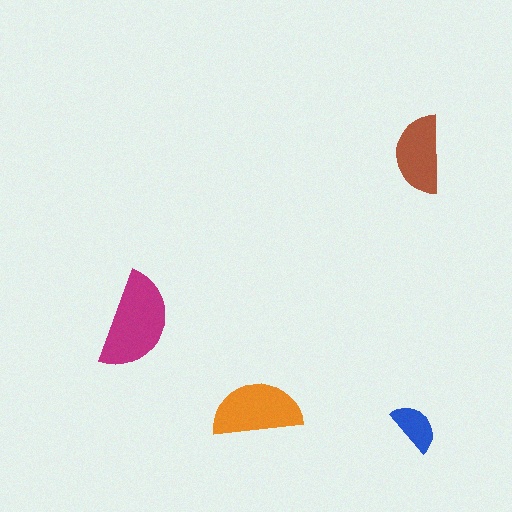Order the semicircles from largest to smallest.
the magenta one, the orange one, the brown one, the blue one.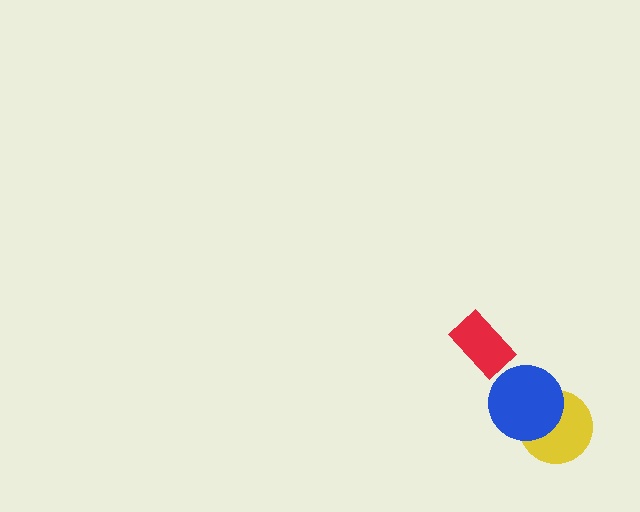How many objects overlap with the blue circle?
1 object overlaps with the blue circle.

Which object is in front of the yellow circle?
The blue circle is in front of the yellow circle.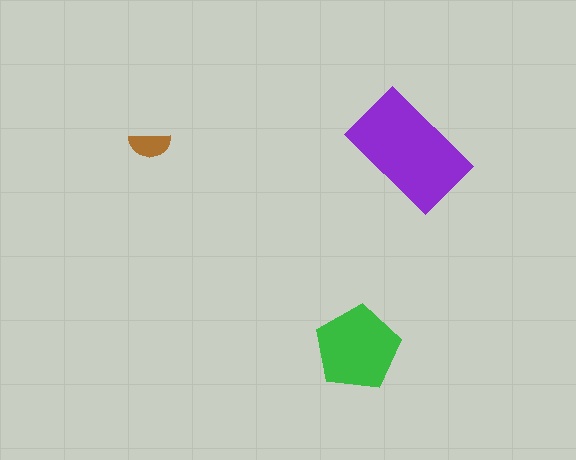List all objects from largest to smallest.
The purple rectangle, the green pentagon, the brown semicircle.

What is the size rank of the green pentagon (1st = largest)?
2nd.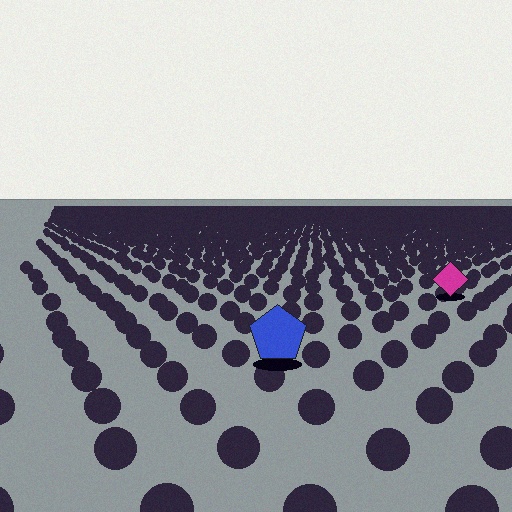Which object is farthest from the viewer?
The magenta diamond is farthest from the viewer. It appears smaller and the ground texture around it is denser.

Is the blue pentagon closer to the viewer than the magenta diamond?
Yes. The blue pentagon is closer — you can tell from the texture gradient: the ground texture is coarser near it.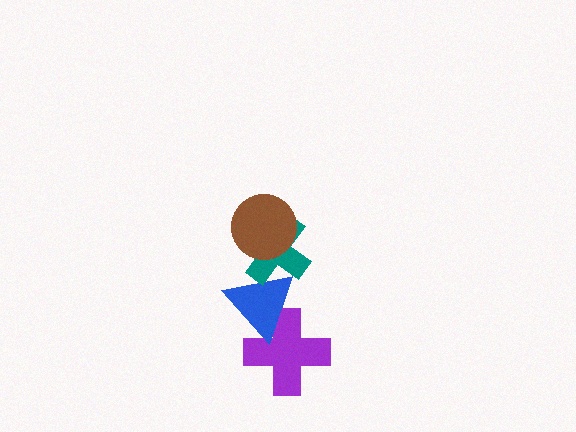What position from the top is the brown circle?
The brown circle is 1st from the top.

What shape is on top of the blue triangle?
The teal cross is on top of the blue triangle.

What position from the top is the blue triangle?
The blue triangle is 3rd from the top.